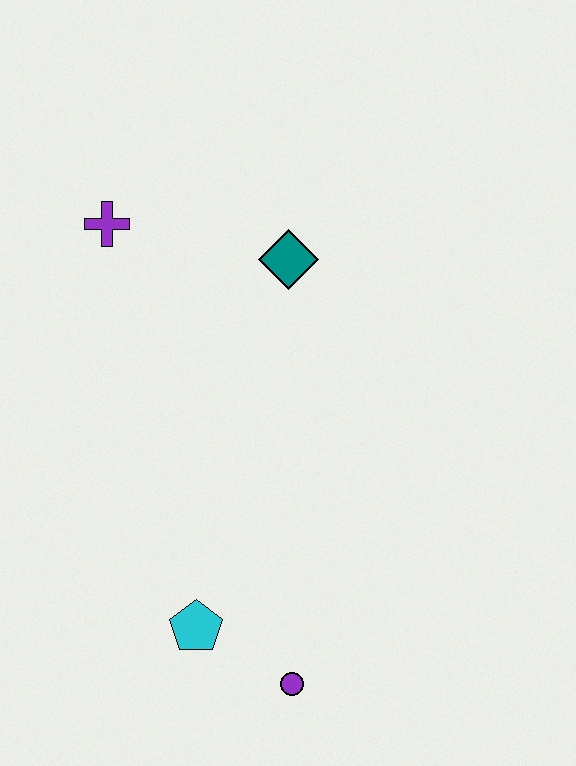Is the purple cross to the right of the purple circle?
No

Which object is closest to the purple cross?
The teal diamond is closest to the purple cross.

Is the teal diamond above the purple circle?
Yes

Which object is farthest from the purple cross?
The purple circle is farthest from the purple cross.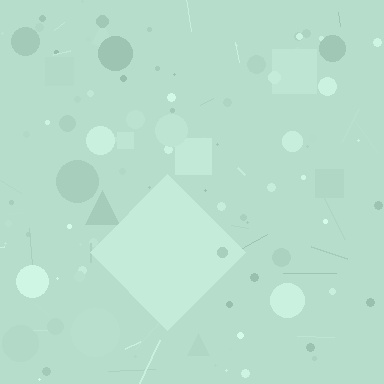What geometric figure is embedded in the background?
A diamond is embedded in the background.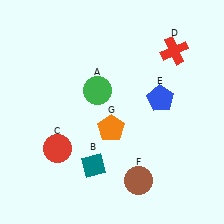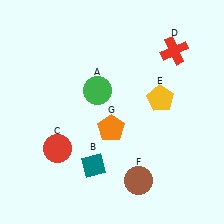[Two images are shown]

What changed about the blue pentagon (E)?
In Image 1, E is blue. In Image 2, it changed to yellow.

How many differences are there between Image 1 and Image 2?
There is 1 difference between the two images.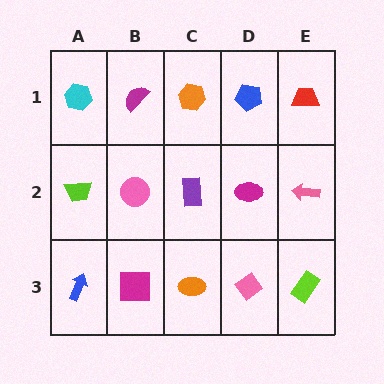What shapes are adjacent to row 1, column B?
A pink circle (row 2, column B), a cyan hexagon (row 1, column A), an orange hexagon (row 1, column C).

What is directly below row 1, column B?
A pink circle.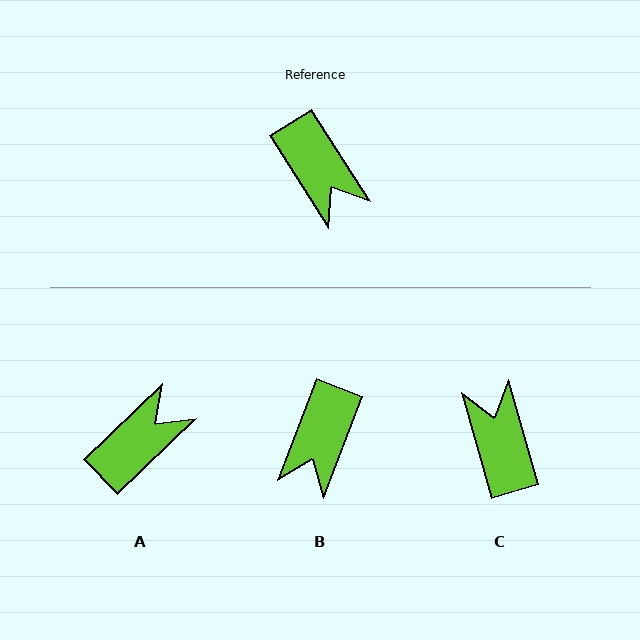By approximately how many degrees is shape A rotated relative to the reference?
Approximately 102 degrees counter-clockwise.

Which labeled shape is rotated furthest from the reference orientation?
C, about 163 degrees away.